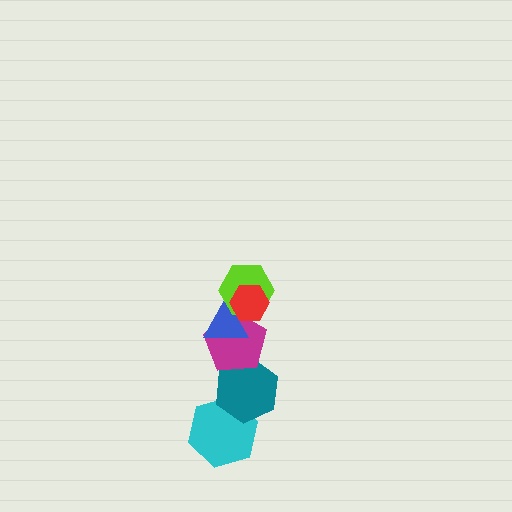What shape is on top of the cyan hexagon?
The teal hexagon is on top of the cyan hexagon.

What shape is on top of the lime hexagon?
The red hexagon is on top of the lime hexagon.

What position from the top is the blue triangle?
The blue triangle is 3rd from the top.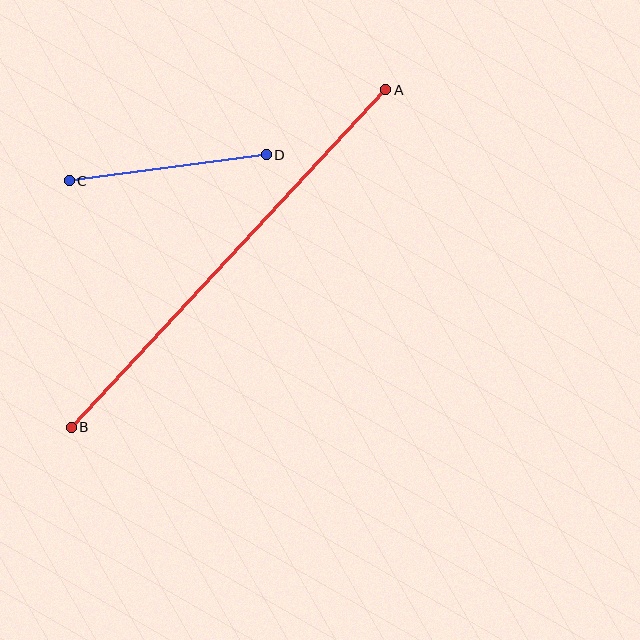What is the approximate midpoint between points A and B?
The midpoint is at approximately (228, 259) pixels.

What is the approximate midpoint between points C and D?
The midpoint is at approximately (168, 168) pixels.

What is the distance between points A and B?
The distance is approximately 462 pixels.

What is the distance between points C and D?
The distance is approximately 199 pixels.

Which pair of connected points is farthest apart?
Points A and B are farthest apart.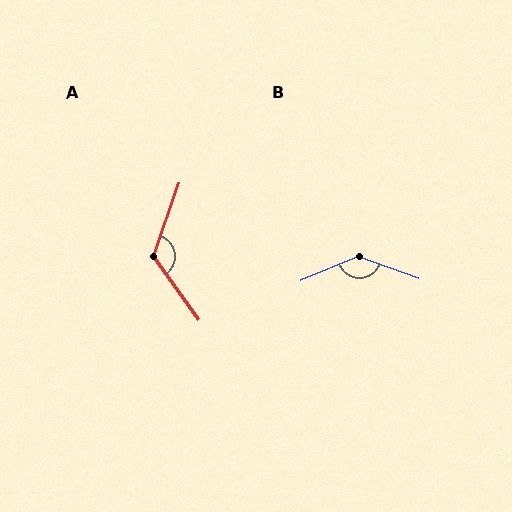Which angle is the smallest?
A, at approximately 125 degrees.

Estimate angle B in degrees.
Approximately 137 degrees.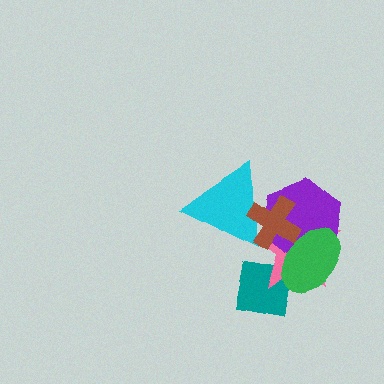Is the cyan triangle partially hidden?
Yes, it is partially covered by another shape.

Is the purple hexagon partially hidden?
Yes, it is partially covered by another shape.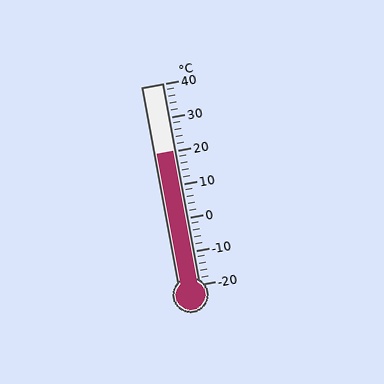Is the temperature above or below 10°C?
The temperature is above 10°C.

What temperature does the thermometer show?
The thermometer shows approximately 20°C.